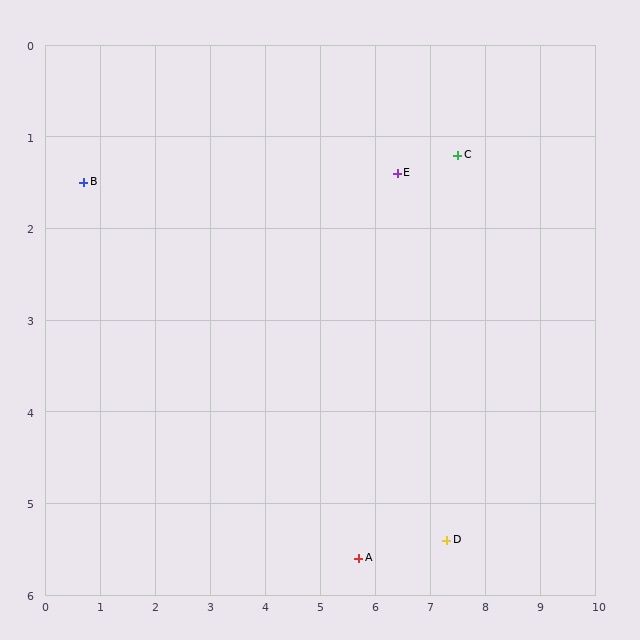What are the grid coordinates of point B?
Point B is at approximately (0.7, 1.5).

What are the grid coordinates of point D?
Point D is at approximately (7.3, 5.4).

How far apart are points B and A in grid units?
Points B and A are about 6.5 grid units apart.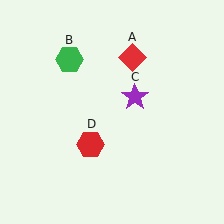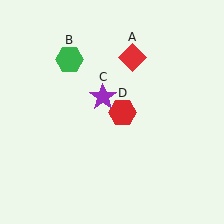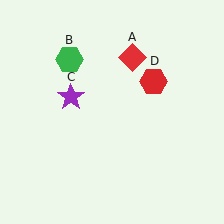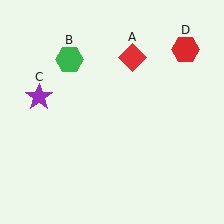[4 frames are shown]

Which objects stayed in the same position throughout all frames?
Red diamond (object A) and green hexagon (object B) remained stationary.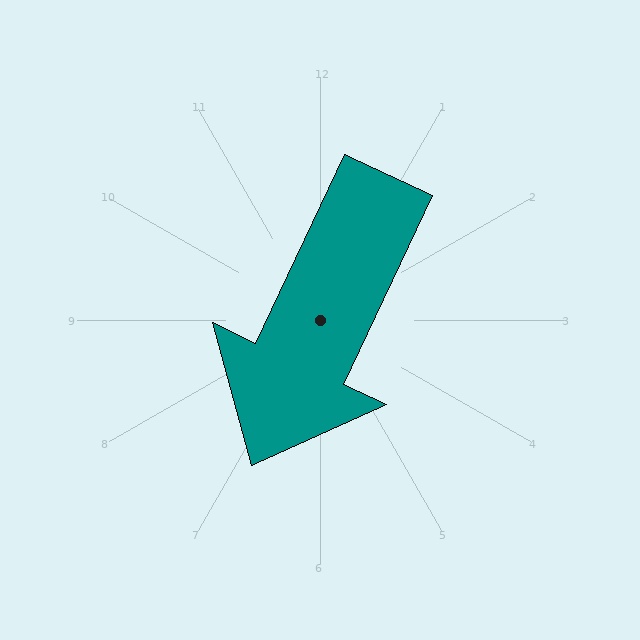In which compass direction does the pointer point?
Southwest.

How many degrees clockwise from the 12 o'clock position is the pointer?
Approximately 205 degrees.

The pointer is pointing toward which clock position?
Roughly 7 o'clock.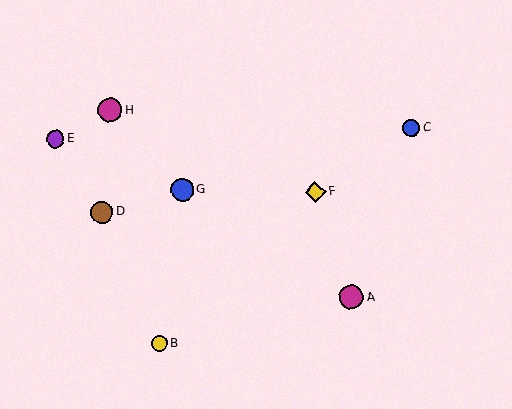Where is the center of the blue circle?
The center of the blue circle is at (411, 128).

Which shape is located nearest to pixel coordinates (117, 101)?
The magenta circle (labeled H) at (110, 110) is nearest to that location.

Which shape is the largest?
The magenta circle (labeled H) is the largest.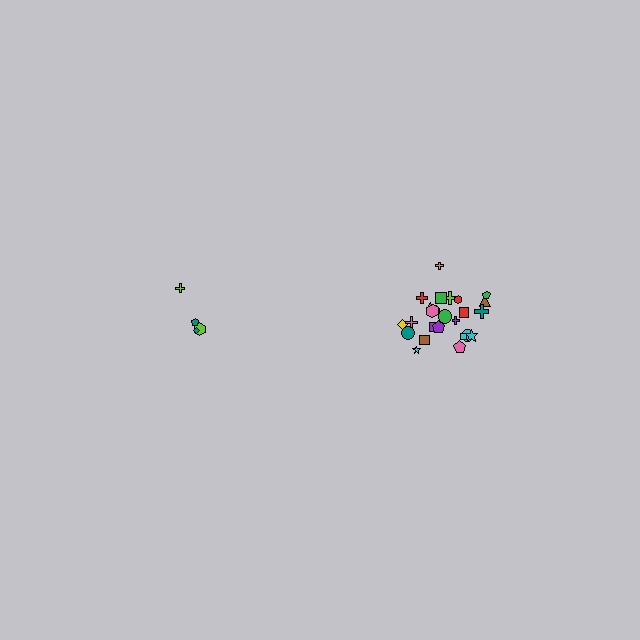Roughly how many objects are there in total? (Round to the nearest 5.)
Roughly 30 objects in total.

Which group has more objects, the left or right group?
The right group.